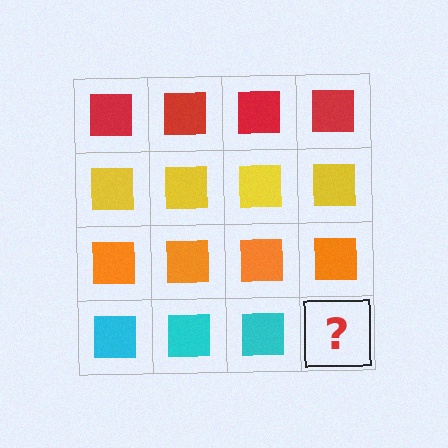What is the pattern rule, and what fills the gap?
The rule is that each row has a consistent color. The gap should be filled with a cyan square.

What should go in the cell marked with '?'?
The missing cell should contain a cyan square.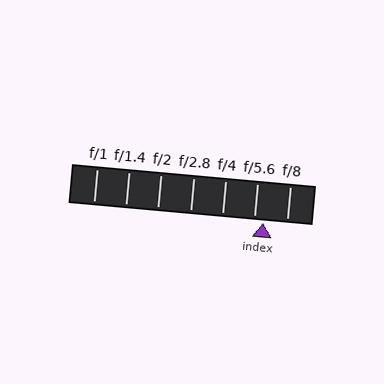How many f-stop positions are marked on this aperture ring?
There are 7 f-stop positions marked.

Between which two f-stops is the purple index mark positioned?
The index mark is between f/5.6 and f/8.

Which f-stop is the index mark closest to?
The index mark is closest to f/5.6.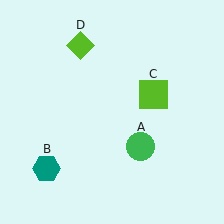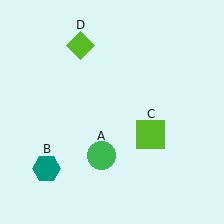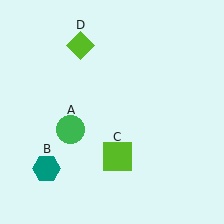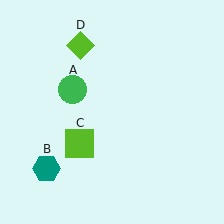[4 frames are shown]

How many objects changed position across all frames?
2 objects changed position: green circle (object A), lime square (object C).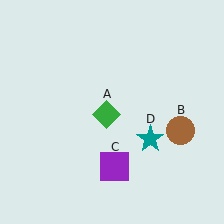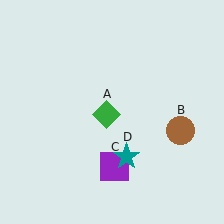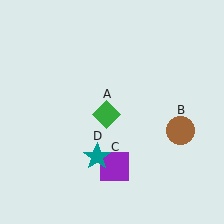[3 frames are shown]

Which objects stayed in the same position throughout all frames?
Green diamond (object A) and brown circle (object B) and purple square (object C) remained stationary.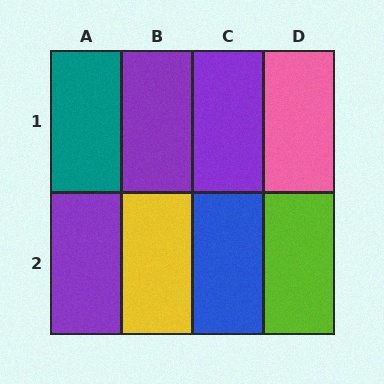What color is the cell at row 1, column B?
Purple.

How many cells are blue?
1 cell is blue.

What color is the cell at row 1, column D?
Pink.